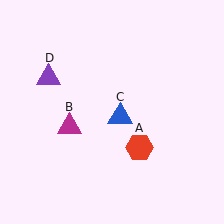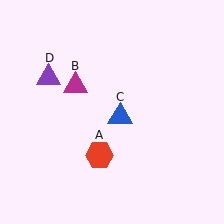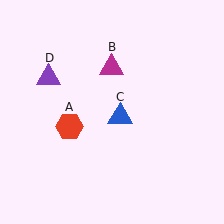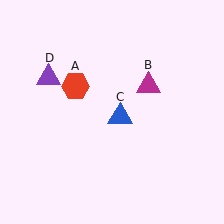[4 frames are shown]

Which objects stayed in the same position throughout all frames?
Blue triangle (object C) and purple triangle (object D) remained stationary.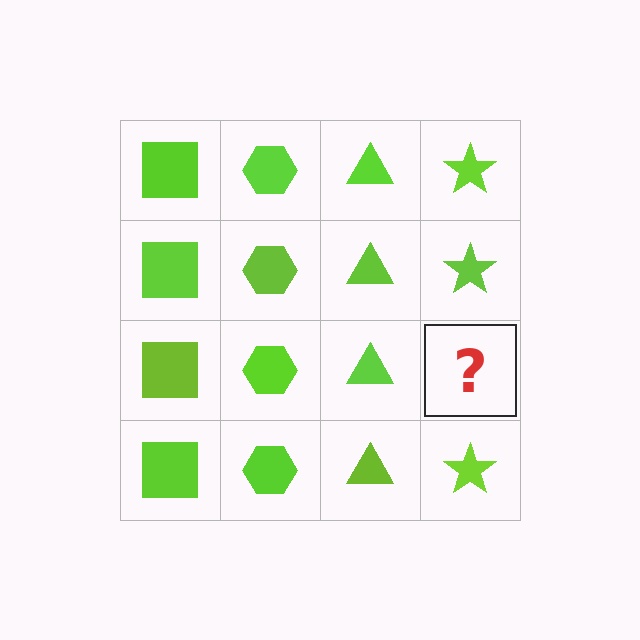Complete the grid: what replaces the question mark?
The question mark should be replaced with a lime star.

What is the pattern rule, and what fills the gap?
The rule is that each column has a consistent shape. The gap should be filled with a lime star.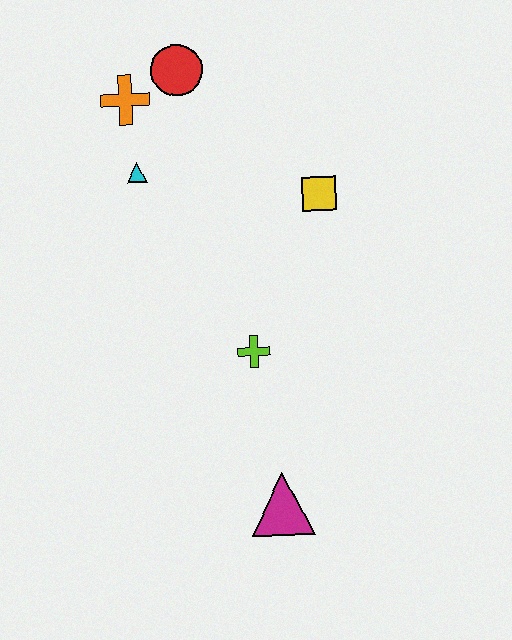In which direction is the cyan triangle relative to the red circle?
The cyan triangle is below the red circle.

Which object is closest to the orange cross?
The red circle is closest to the orange cross.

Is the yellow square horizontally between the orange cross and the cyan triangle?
No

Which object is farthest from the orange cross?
The magenta triangle is farthest from the orange cross.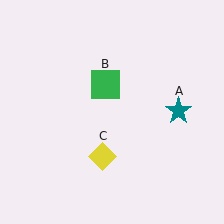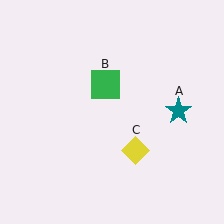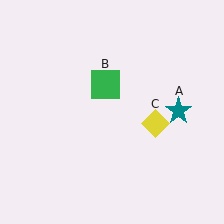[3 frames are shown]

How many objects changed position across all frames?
1 object changed position: yellow diamond (object C).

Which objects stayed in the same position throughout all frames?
Teal star (object A) and green square (object B) remained stationary.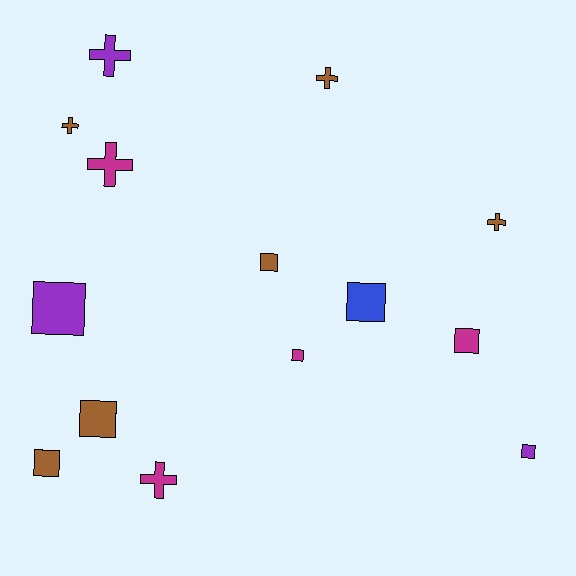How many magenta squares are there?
There are 2 magenta squares.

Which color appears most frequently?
Brown, with 6 objects.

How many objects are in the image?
There are 14 objects.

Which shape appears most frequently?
Square, with 8 objects.